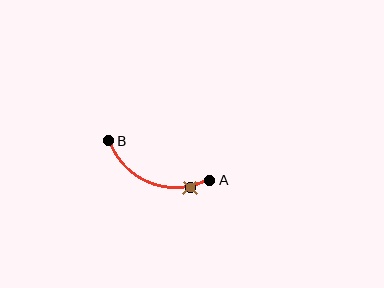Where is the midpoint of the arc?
The arc midpoint is the point on the curve farthest from the straight line joining A and B. It sits below that line.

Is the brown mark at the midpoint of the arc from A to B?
No. The brown mark lies on the arc but is closer to endpoint A. The arc midpoint would be at the point on the curve equidistant along the arc from both A and B.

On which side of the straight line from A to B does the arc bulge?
The arc bulges below the straight line connecting A and B.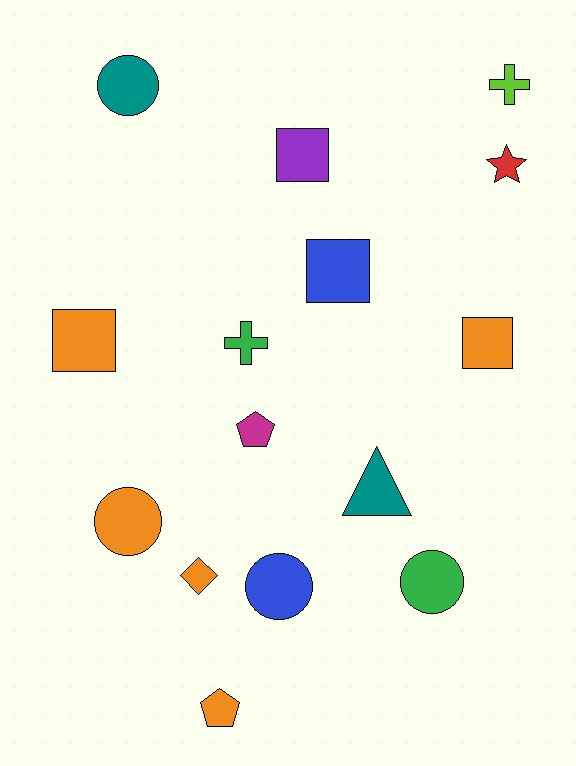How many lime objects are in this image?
There is 1 lime object.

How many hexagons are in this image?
There are no hexagons.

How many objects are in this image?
There are 15 objects.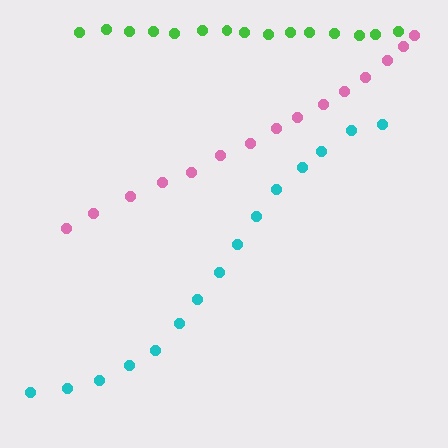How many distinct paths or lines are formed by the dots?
There are 3 distinct paths.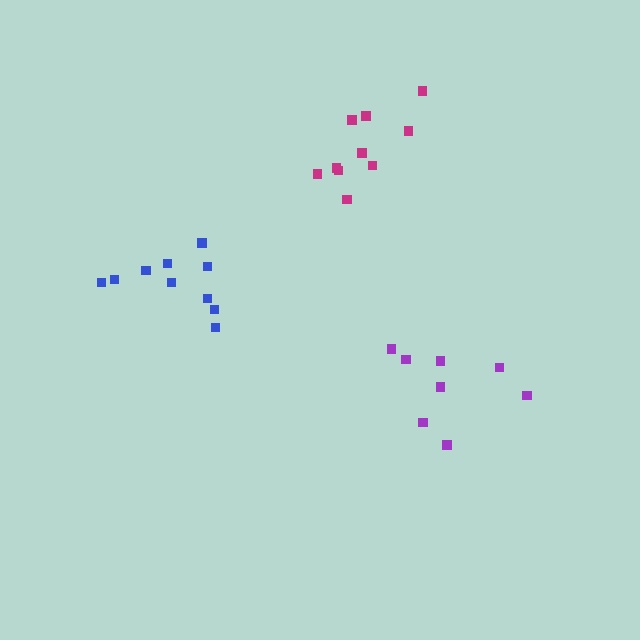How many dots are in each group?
Group 1: 8 dots, Group 2: 10 dots, Group 3: 10 dots (28 total).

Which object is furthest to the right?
The purple cluster is rightmost.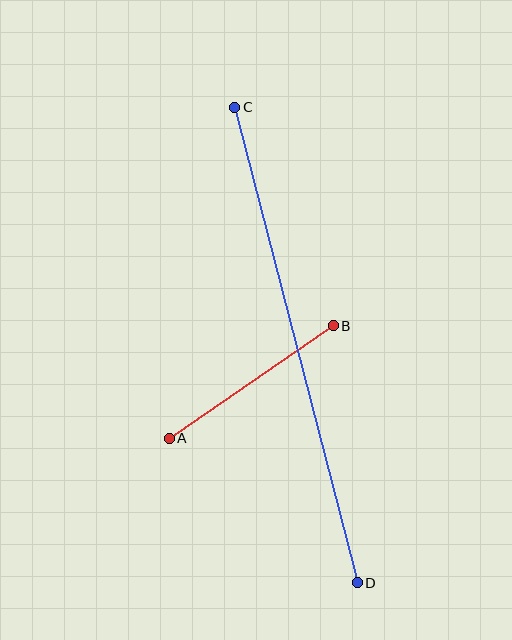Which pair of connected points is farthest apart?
Points C and D are farthest apart.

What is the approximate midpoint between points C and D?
The midpoint is at approximately (296, 345) pixels.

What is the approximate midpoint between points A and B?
The midpoint is at approximately (251, 382) pixels.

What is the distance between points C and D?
The distance is approximately 491 pixels.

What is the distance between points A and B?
The distance is approximately 199 pixels.